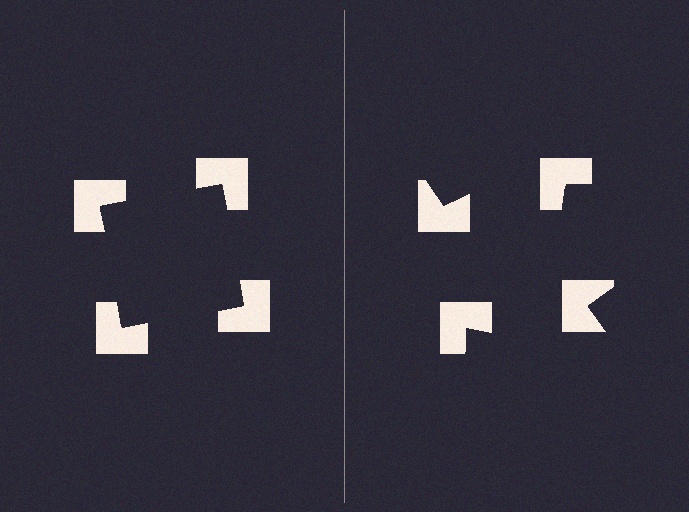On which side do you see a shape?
An illusory square appears on the left side. On the right side the wedge cuts are rotated, so no coherent shape forms.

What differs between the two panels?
The notched squares are positioned identically on both sides; only the wedge orientations differ. On the left they align to a square; on the right they are misaligned.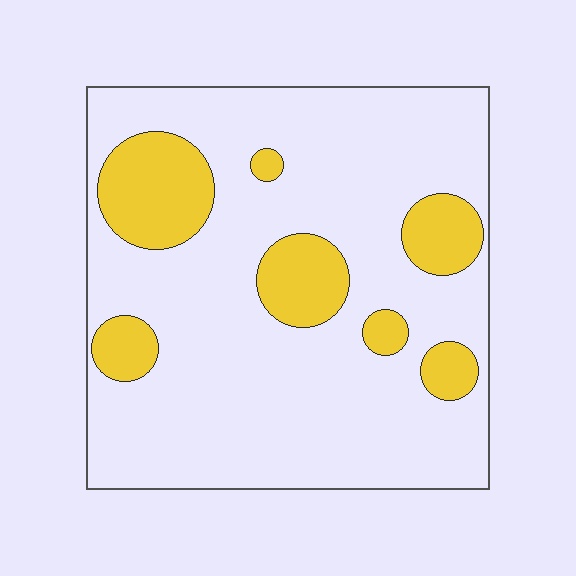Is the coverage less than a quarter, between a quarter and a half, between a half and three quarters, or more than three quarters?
Less than a quarter.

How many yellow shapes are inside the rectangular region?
7.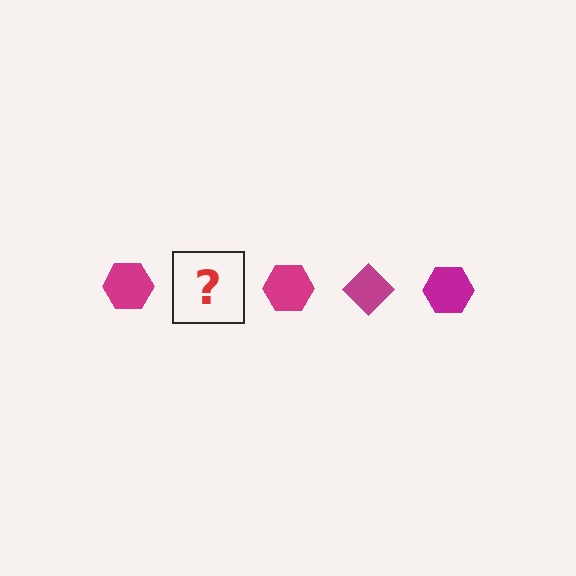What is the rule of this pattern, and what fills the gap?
The rule is that the pattern cycles through hexagon, diamond shapes in magenta. The gap should be filled with a magenta diamond.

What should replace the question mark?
The question mark should be replaced with a magenta diamond.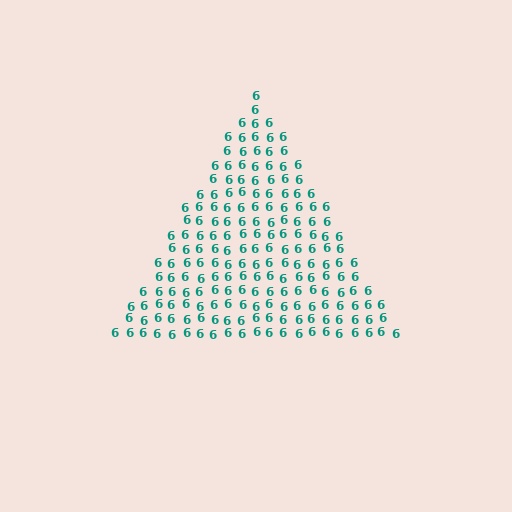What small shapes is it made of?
It is made of small digit 6's.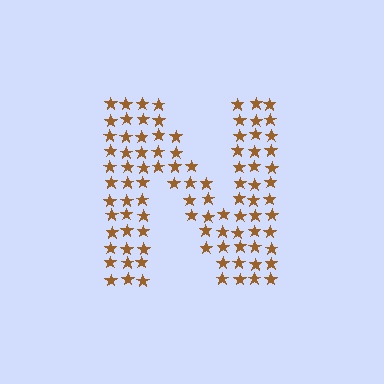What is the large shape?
The large shape is the letter N.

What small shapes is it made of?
It is made of small stars.